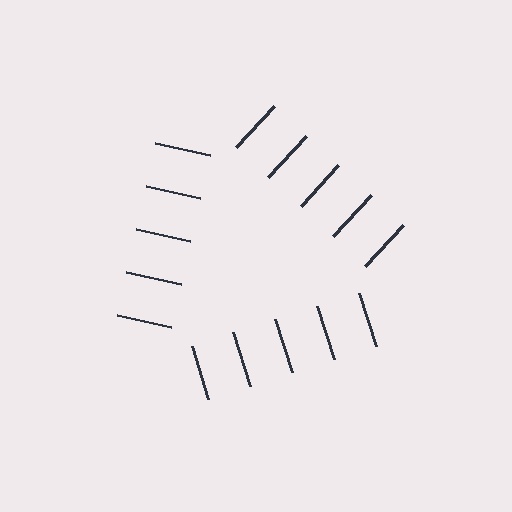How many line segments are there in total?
15 — 5 along each of the 3 edges.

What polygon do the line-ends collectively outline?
An illusory triangle — the line segments terminate on its edges but no continuous stroke is drawn.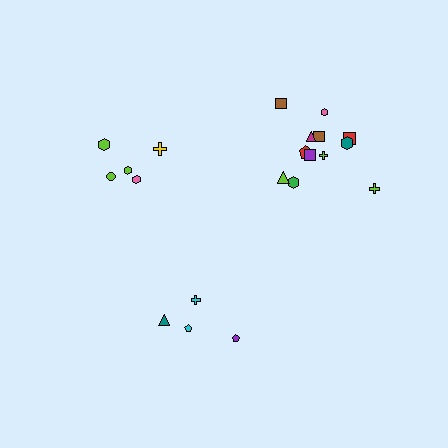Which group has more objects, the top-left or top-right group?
The top-right group.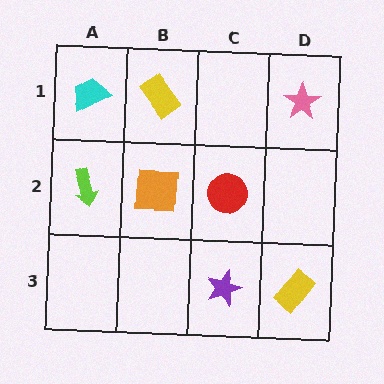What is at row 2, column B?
An orange square.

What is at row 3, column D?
A yellow rectangle.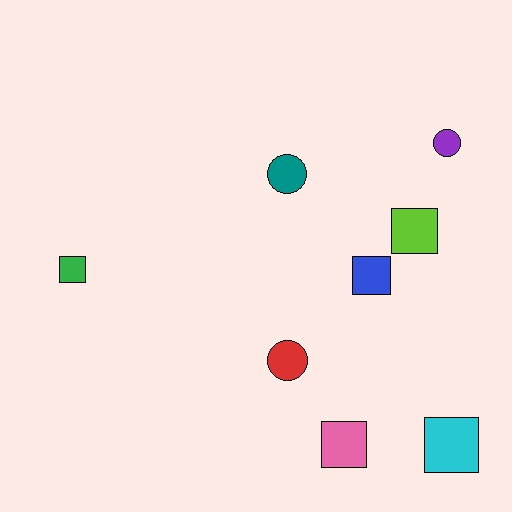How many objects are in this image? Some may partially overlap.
There are 8 objects.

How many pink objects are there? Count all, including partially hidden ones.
There is 1 pink object.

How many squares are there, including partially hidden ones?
There are 5 squares.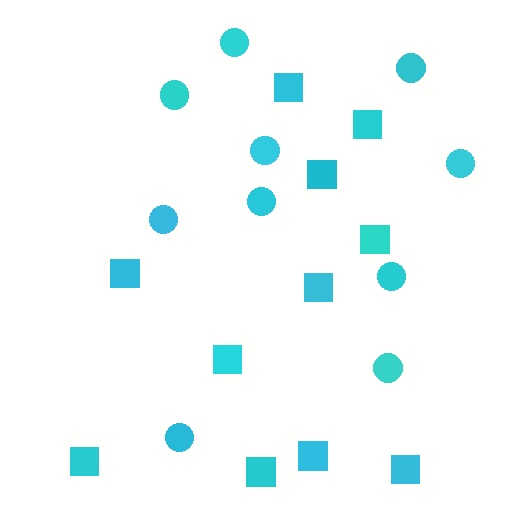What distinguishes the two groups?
There are 2 groups: one group of circles (10) and one group of squares (11).